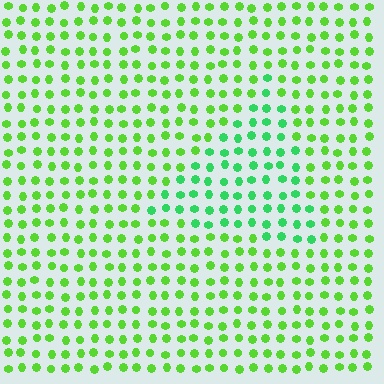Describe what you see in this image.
The image is filled with small lime elements in a uniform arrangement. A triangle-shaped region is visible where the elements are tinted to a slightly different hue, forming a subtle color boundary.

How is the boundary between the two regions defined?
The boundary is defined purely by a slight shift in hue (about 32 degrees). Spacing, size, and orientation are identical on both sides.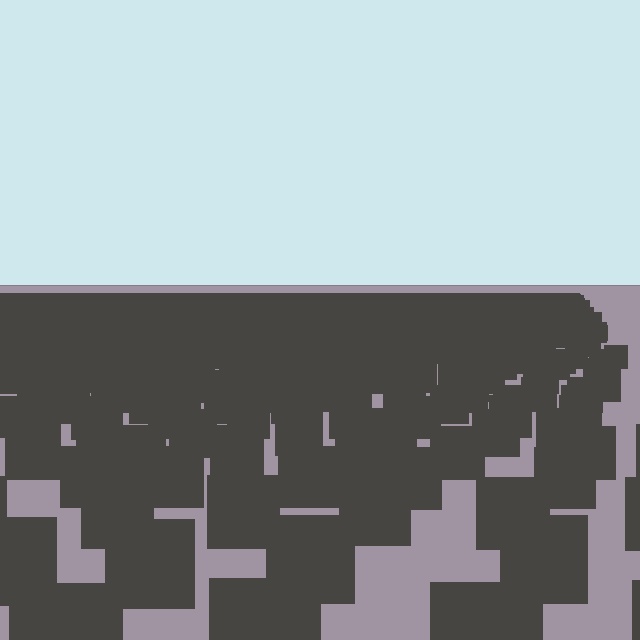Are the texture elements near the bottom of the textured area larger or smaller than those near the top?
Larger. Near the bottom, elements are closer to the viewer and appear at a bigger on-screen size.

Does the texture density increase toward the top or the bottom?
Density increases toward the top.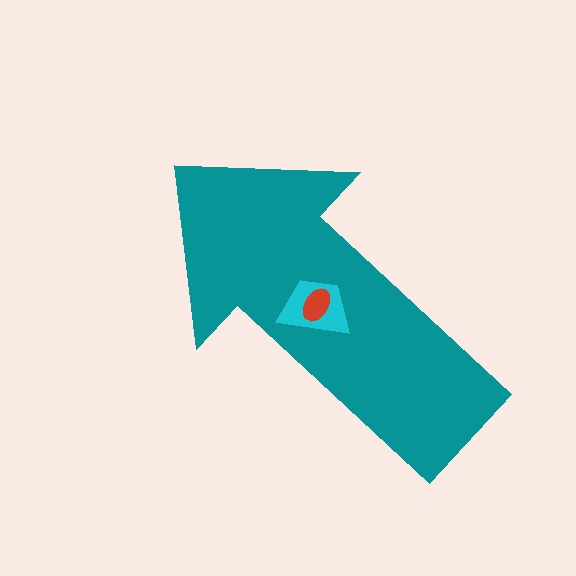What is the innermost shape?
The red ellipse.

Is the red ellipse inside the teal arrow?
Yes.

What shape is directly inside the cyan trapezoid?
The red ellipse.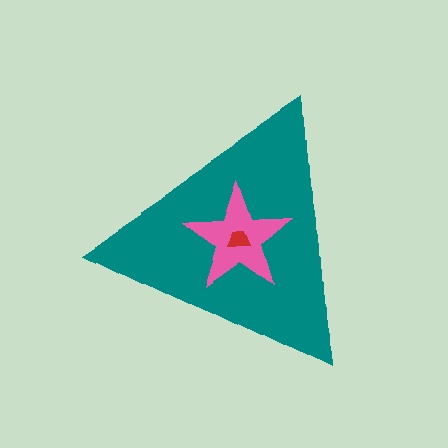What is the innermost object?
The red trapezoid.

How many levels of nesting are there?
3.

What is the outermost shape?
The teal triangle.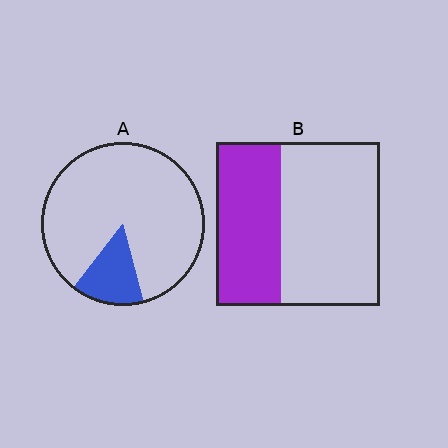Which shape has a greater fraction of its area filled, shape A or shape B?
Shape B.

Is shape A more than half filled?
No.